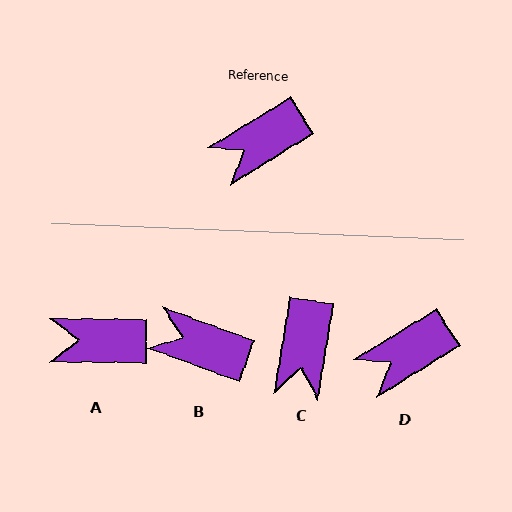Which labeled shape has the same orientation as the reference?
D.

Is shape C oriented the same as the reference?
No, it is off by about 49 degrees.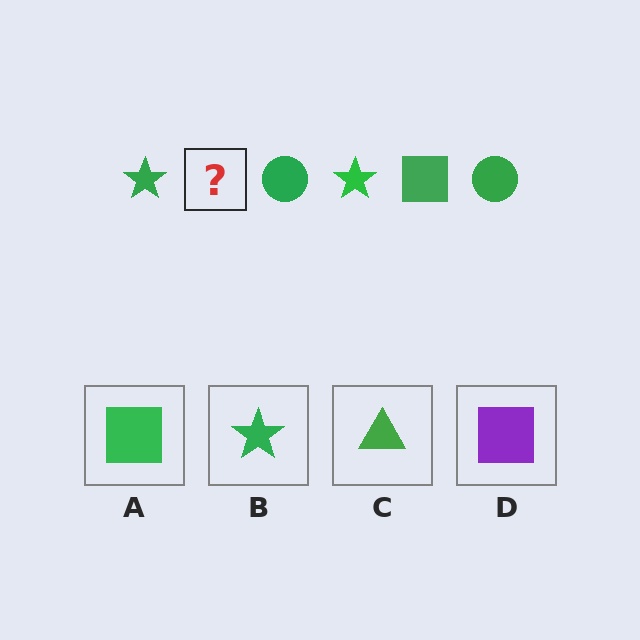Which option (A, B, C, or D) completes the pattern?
A.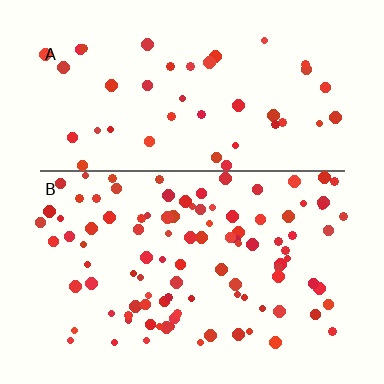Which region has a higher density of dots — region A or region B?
B (the bottom).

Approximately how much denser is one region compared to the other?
Approximately 2.3× — region B over region A.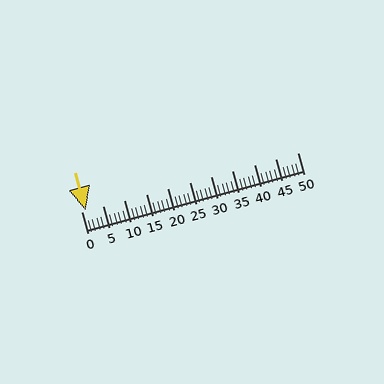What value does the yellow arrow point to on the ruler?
The yellow arrow points to approximately 1.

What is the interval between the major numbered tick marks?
The major tick marks are spaced 5 units apart.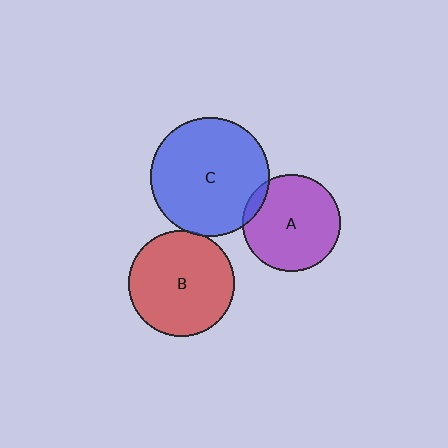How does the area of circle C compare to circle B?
Approximately 1.3 times.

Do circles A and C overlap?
Yes.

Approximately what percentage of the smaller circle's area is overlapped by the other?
Approximately 5%.